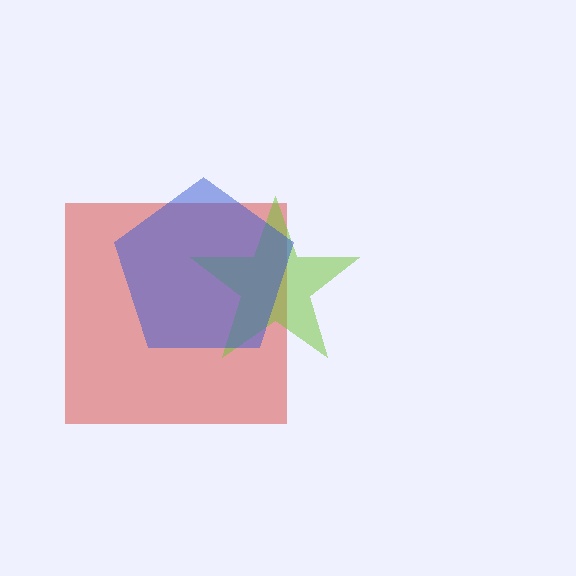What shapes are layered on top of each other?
The layered shapes are: a red square, a lime star, a blue pentagon.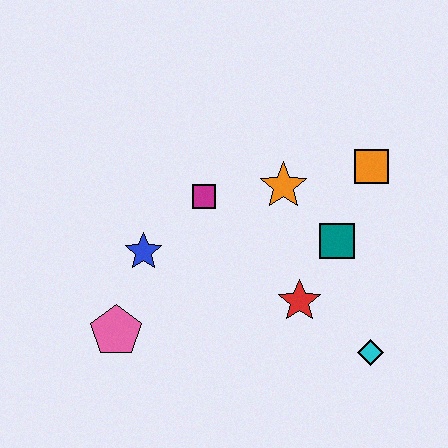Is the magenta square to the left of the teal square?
Yes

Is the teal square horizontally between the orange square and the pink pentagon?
Yes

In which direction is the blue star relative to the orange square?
The blue star is to the left of the orange square.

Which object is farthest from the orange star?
The pink pentagon is farthest from the orange star.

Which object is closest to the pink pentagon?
The blue star is closest to the pink pentagon.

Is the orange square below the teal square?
No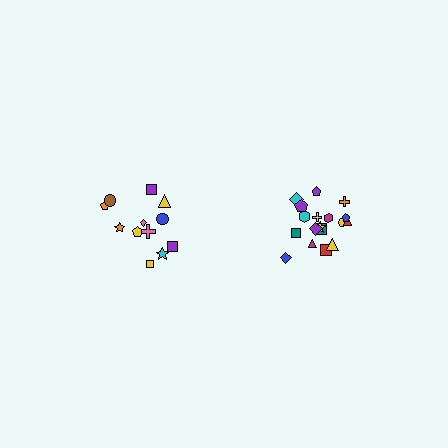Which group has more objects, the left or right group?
The right group.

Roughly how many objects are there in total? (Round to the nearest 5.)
Roughly 30 objects in total.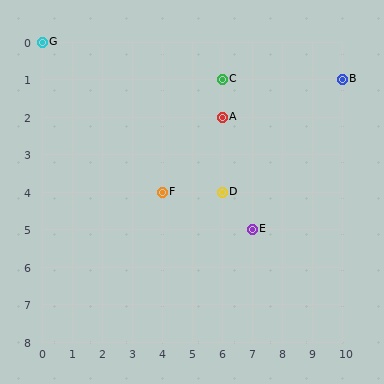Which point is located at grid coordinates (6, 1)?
Point C is at (6, 1).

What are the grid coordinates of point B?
Point B is at grid coordinates (10, 1).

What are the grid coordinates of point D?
Point D is at grid coordinates (6, 4).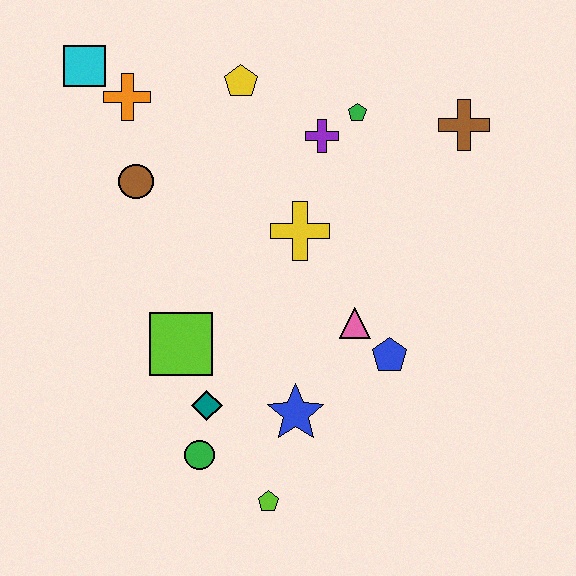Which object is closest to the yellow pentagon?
The purple cross is closest to the yellow pentagon.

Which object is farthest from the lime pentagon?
The cyan square is farthest from the lime pentagon.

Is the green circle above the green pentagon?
No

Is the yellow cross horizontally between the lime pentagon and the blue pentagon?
Yes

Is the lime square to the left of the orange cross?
No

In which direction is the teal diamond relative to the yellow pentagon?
The teal diamond is below the yellow pentagon.